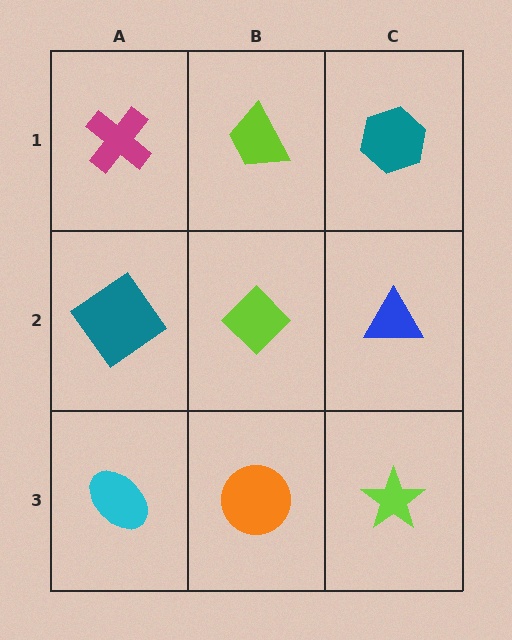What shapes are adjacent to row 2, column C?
A teal hexagon (row 1, column C), a lime star (row 3, column C), a lime diamond (row 2, column B).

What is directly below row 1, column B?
A lime diamond.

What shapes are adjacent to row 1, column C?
A blue triangle (row 2, column C), a lime trapezoid (row 1, column B).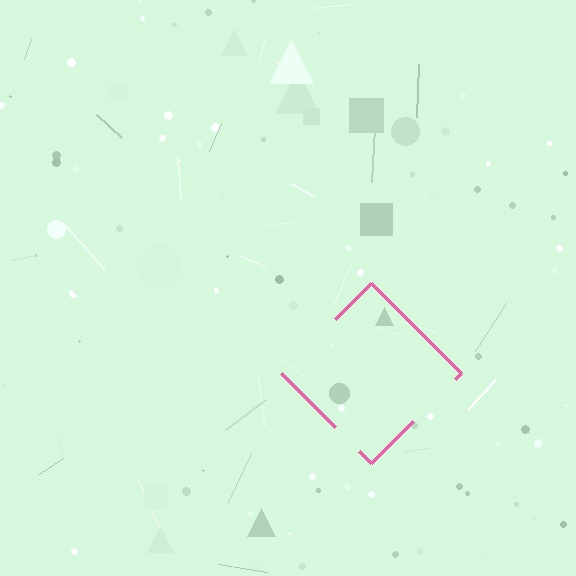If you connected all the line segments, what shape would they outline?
They would outline a diamond.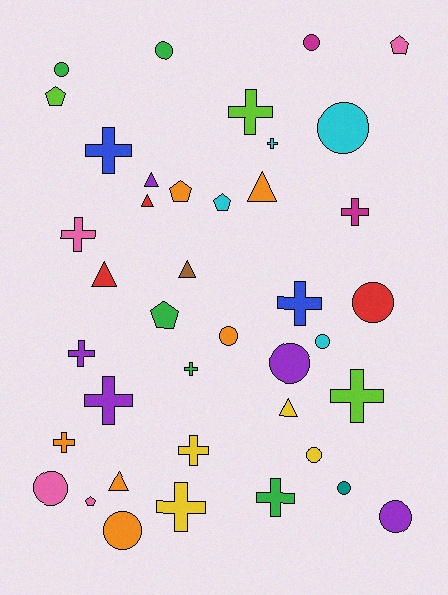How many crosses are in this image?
There are 14 crosses.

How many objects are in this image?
There are 40 objects.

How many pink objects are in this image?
There are 4 pink objects.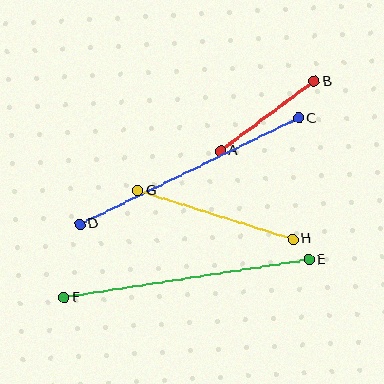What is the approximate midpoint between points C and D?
The midpoint is at approximately (189, 171) pixels.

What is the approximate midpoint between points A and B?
The midpoint is at approximately (267, 116) pixels.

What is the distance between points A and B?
The distance is approximately 117 pixels.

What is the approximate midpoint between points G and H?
The midpoint is at approximately (215, 215) pixels.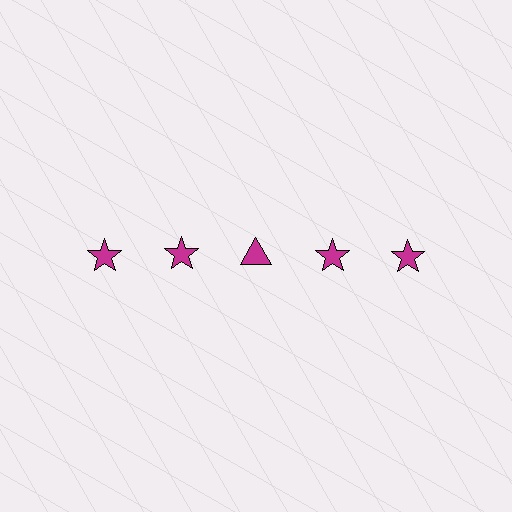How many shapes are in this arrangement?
There are 5 shapes arranged in a grid pattern.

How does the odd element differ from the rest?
It has a different shape: triangle instead of star.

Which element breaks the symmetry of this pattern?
The magenta triangle in the top row, center column breaks the symmetry. All other shapes are magenta stars.